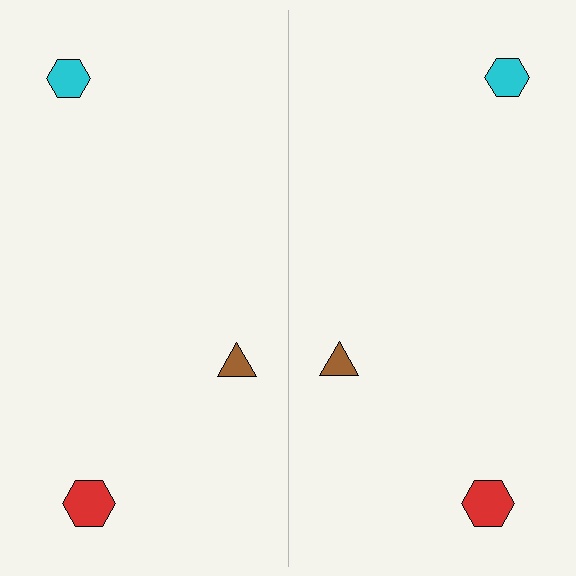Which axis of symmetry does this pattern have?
The pattern has a vertical axis of symmetry running through the center of the image.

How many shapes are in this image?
There are 6 shapes in this image.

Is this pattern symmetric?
Yes, this pattern has bilateral (reflection) symmetry.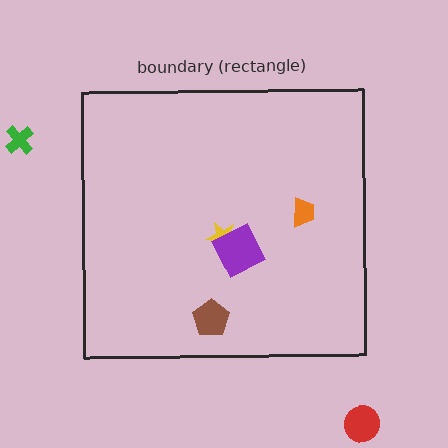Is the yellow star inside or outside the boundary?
Inside.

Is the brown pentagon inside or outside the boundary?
Inside.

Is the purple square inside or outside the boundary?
Inside.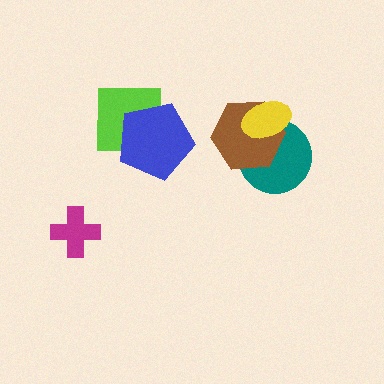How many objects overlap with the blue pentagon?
1 object overlaps with the blue pentagon.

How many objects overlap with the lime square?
1 object overlaps with the lime square.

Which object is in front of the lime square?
The blue pentagon is in front of the lime square.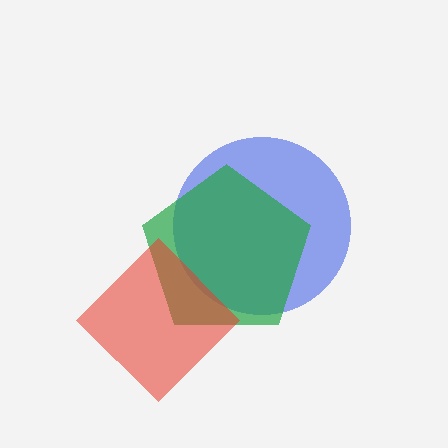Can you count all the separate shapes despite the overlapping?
Yes, there are 3 separate shapes.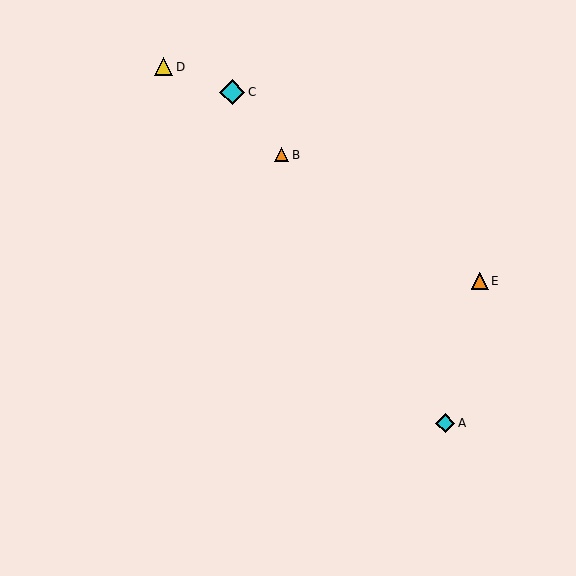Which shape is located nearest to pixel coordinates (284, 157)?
The orange triangle (labeled B) at (282, 155) is nearest to that location.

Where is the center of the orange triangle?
The center of the orange triangle is at (480, 281).